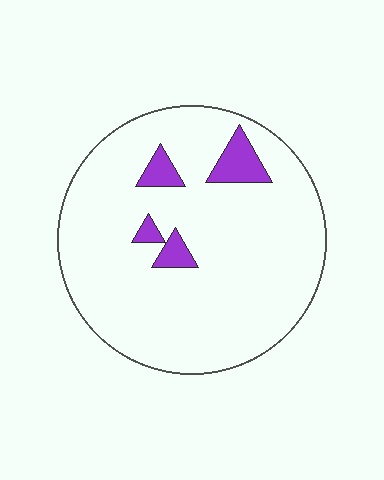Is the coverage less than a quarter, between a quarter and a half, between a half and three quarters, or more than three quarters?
Less than a quarter.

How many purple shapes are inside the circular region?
4.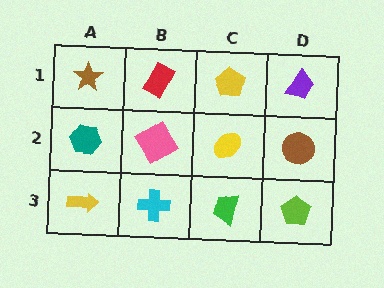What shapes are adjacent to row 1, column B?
A pink diamond (row 2, column B), a brown star (row 1, column A), a yellow pentagon (row 1, column C).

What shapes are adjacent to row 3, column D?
A brown circle (row 2, column D), a green trapezoid (row 3, column C).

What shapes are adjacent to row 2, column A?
A brown star (row 1, column A), a yellow arrow (row 3, column A), a pink diamond (row 2, column B).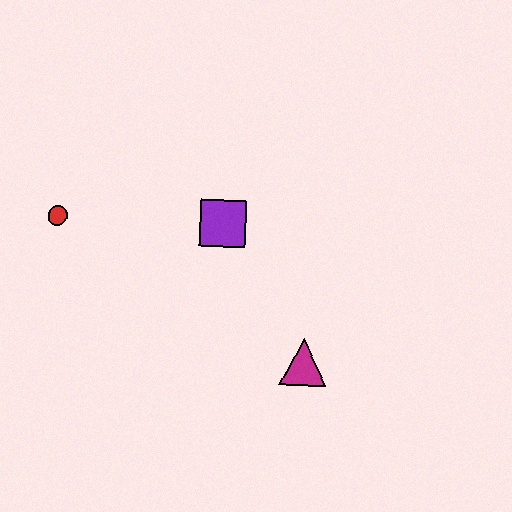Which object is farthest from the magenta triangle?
The red circle is farthest from the magenta triangle.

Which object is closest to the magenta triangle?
The purple square is closest to the magenta triangle.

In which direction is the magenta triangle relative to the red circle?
The magenta triangle is to the right of the red circle.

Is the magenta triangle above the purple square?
No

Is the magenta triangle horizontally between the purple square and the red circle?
No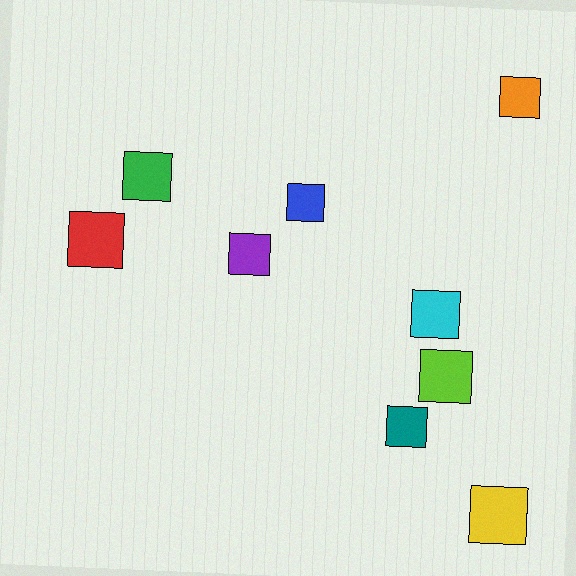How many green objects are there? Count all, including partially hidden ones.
There is 1 green object.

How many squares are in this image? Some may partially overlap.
There are 9 squares.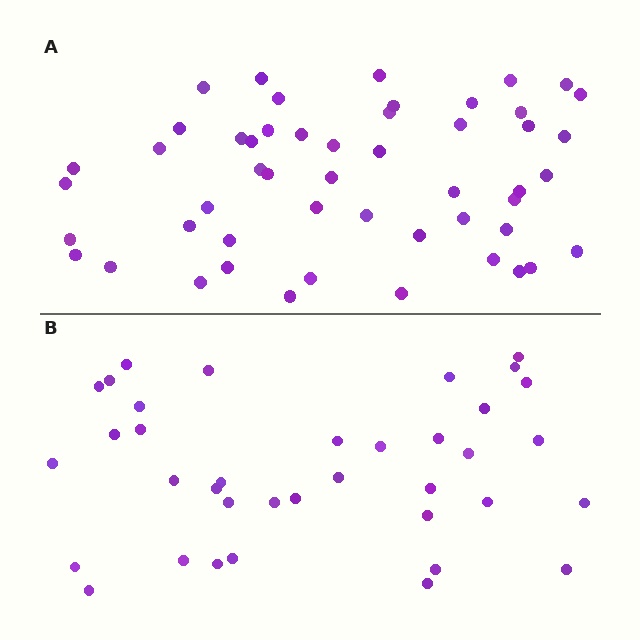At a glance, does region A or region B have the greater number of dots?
Region A (the top region) has more dots.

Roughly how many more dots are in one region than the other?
Region A has approximately 15 more dots than region B.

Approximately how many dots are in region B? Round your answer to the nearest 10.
About 40 dots. (The exact count is 37, which rounds to 40.)